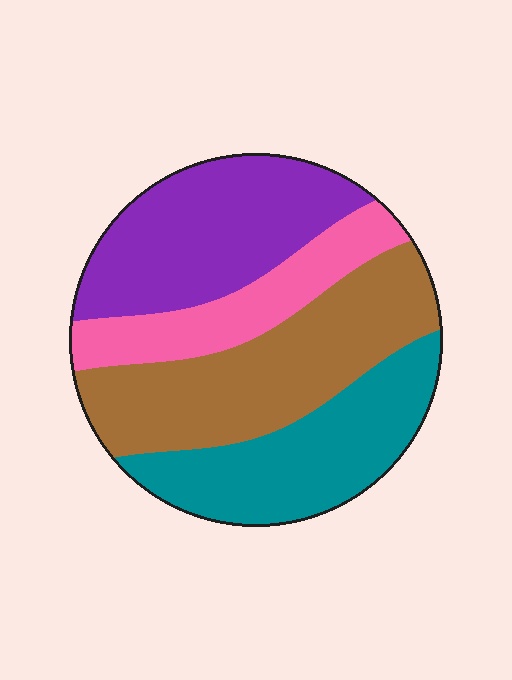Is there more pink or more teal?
Teal.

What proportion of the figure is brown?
Brown takes up about one third (1/3) of the figure.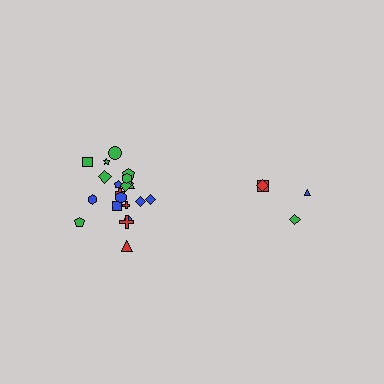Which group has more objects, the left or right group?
The left group.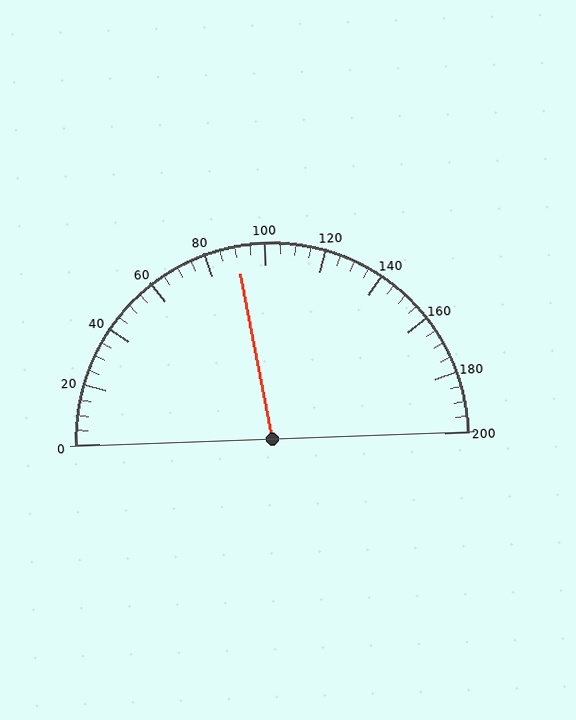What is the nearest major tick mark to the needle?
The nearest major tick mark is 80.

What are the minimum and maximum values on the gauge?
The gauge ranges from 0 to 200.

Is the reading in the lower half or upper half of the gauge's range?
The reading is in the lower half of the range (0 to 200).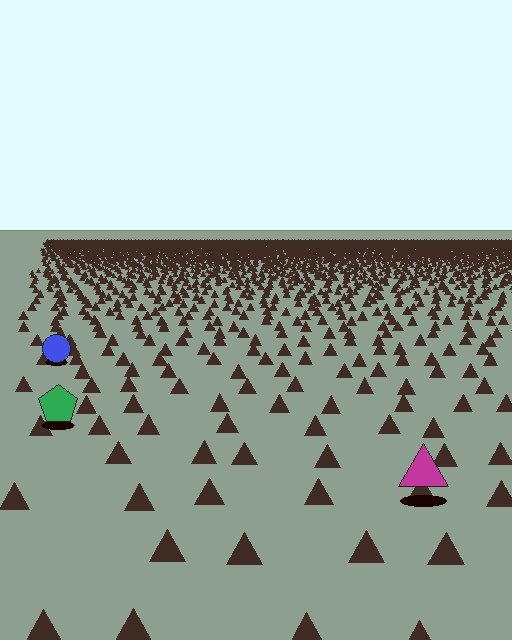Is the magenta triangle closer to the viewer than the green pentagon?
Yes. The magenta triangle is closer — you can tell from the texture gradient: the ground texture is coarser near it.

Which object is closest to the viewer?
The magenta triangle is closest. The texture marks near it are larger and more spread out.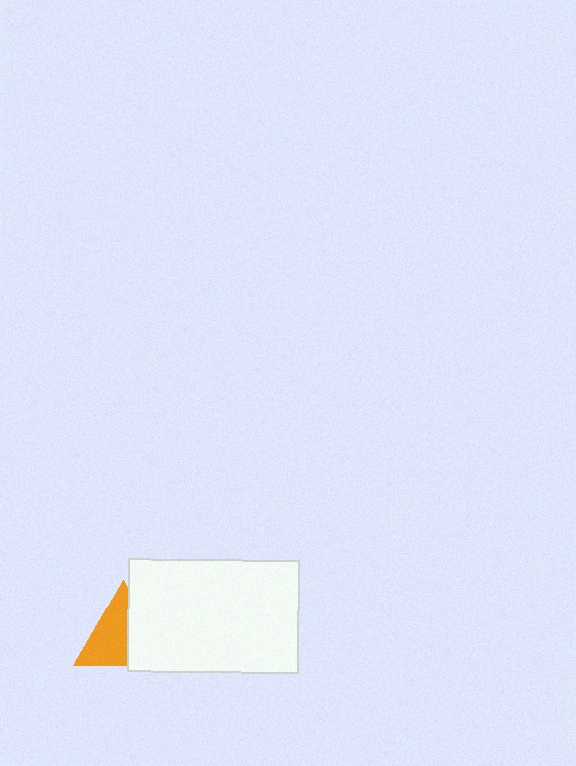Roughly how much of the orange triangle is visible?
About half of it is visible (roughly 58%).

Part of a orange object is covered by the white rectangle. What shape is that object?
It is a triangle.